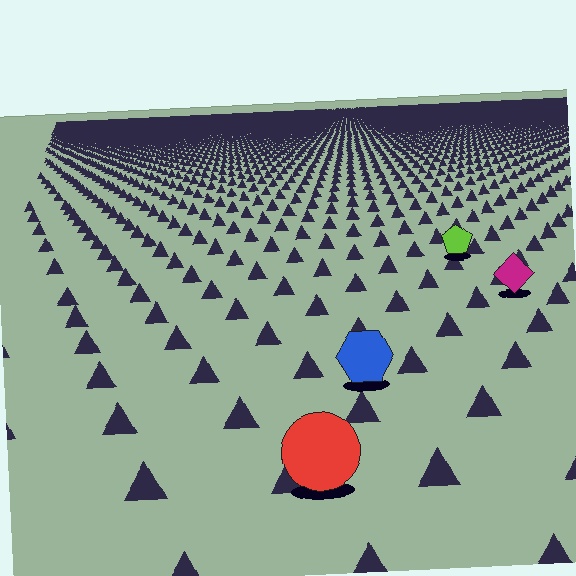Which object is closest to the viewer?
The red circle is closest. The texture marks near it are larger and more spread out.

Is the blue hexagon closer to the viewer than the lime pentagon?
Yes. The blue hexagon is closer — you can tell from the texture gradient: the ground texture is coarser near it.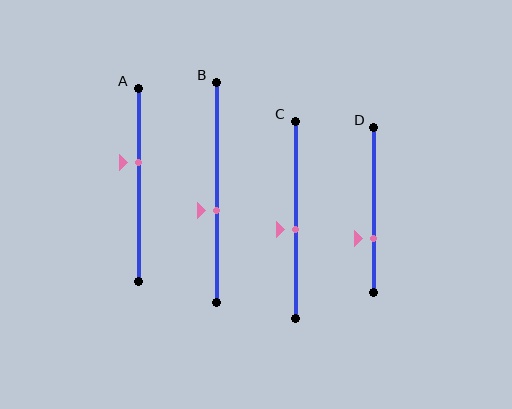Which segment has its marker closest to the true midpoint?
Segment C has its marker closest to the true midpoint.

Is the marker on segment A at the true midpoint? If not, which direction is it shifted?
No, the marker on segment A is shifted upward by about 12% of the segment length.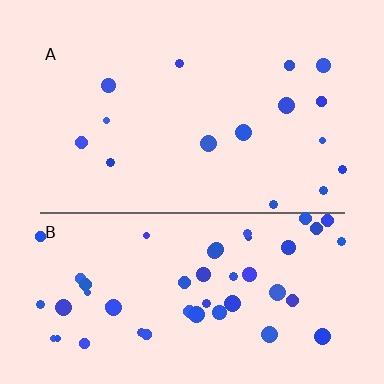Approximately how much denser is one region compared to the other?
Approximately 3.2× — region B over region A.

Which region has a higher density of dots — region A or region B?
B (the bottom).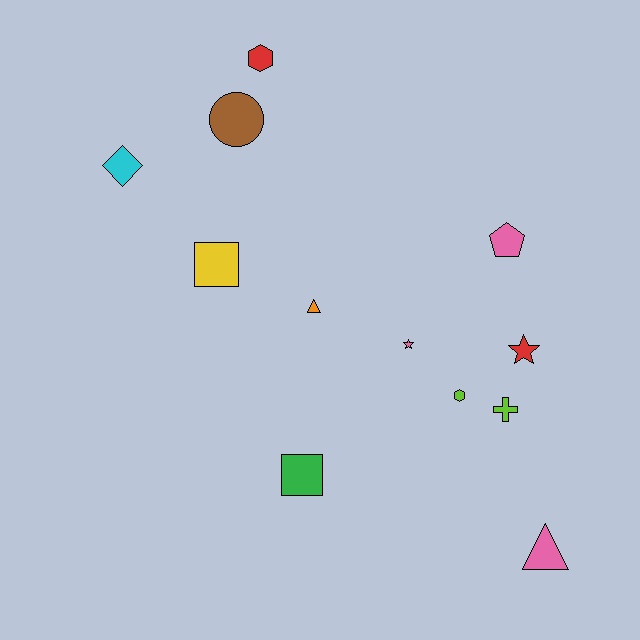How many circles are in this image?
There is 1 circle.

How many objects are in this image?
There are 12 objects.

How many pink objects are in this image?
There are 3 pink objects.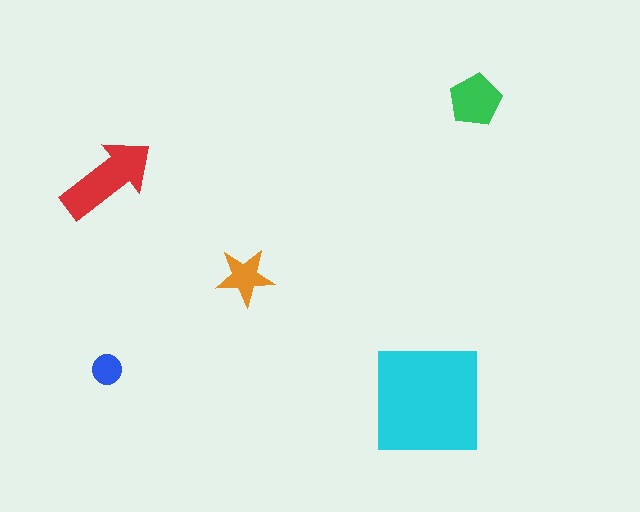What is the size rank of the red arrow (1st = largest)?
2nd.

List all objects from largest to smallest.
The cyan square, the red arrow, the green pentagon, the orange star, the blue circle.